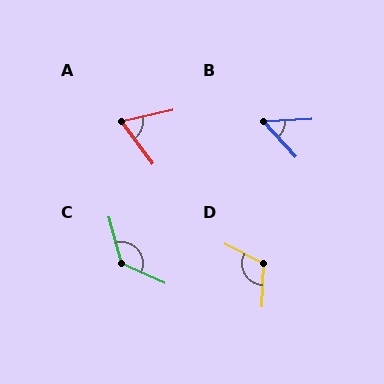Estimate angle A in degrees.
Approximately 65 degrees.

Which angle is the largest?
C, at approximately 129 degrees.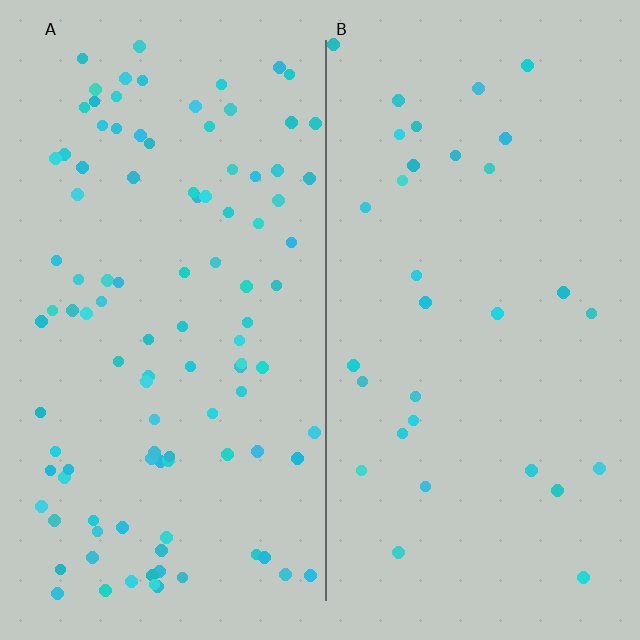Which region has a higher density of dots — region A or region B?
A (the left).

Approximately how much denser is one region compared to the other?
Approximately 3.2× — region A over region B.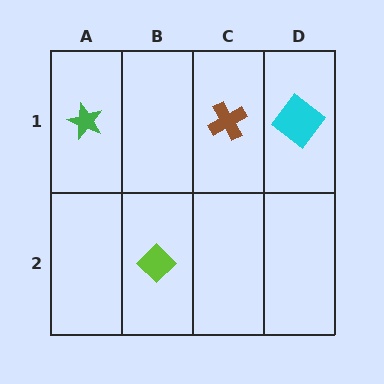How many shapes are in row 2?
1 shape.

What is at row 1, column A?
A green star.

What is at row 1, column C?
A brown cross.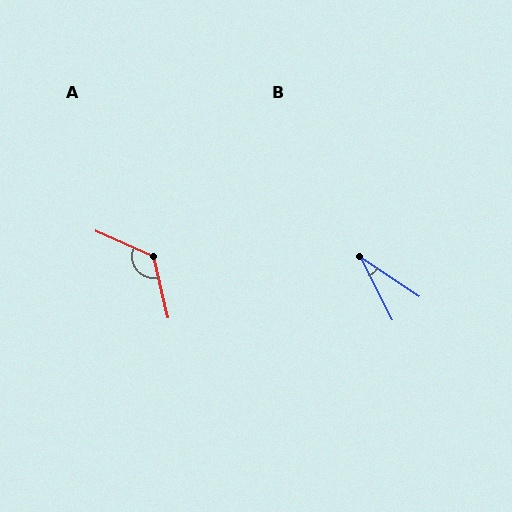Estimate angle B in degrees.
Approximately 30 degrees.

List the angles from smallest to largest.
B (30°), A (127°).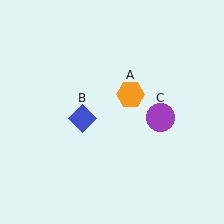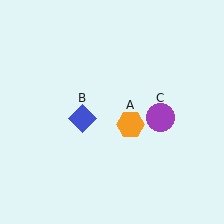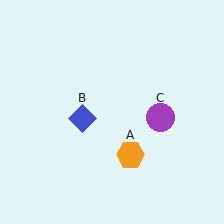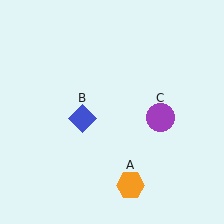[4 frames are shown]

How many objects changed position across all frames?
1 object changed position: orange hexagon (object A).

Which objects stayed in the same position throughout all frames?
Blue diamond (object B) and purple circle (object C) remained stationary.